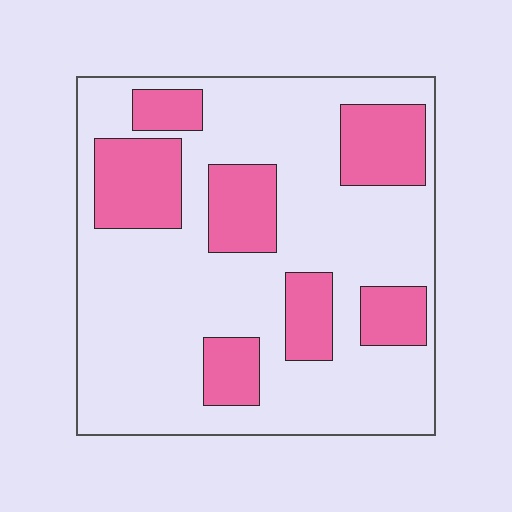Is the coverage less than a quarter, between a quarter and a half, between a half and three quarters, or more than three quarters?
Between a quarter and a half.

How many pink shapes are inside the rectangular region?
7.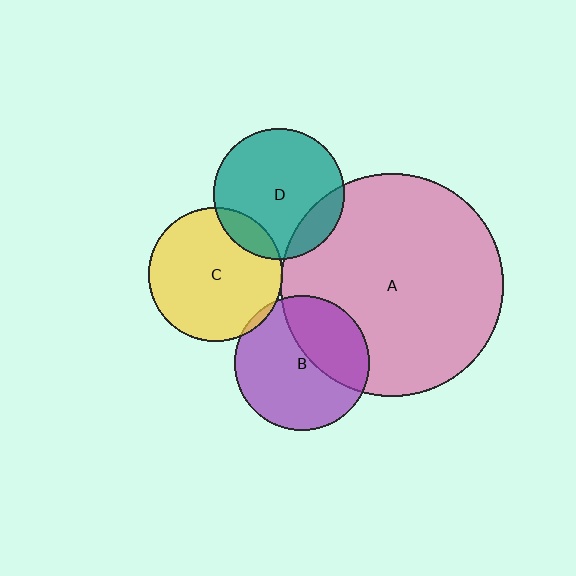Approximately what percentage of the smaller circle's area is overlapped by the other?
Approximately 15%.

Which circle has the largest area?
Circle A (pink).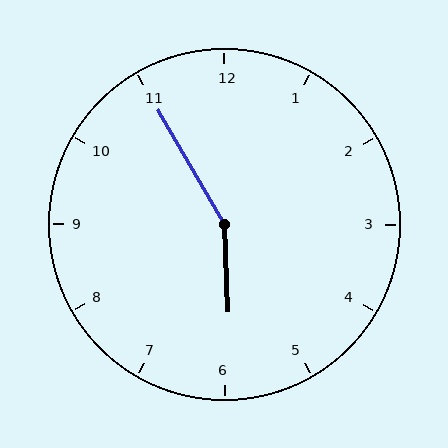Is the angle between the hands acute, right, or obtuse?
It is obtuse.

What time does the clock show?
5:55.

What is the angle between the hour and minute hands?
Approximately 152 degrees.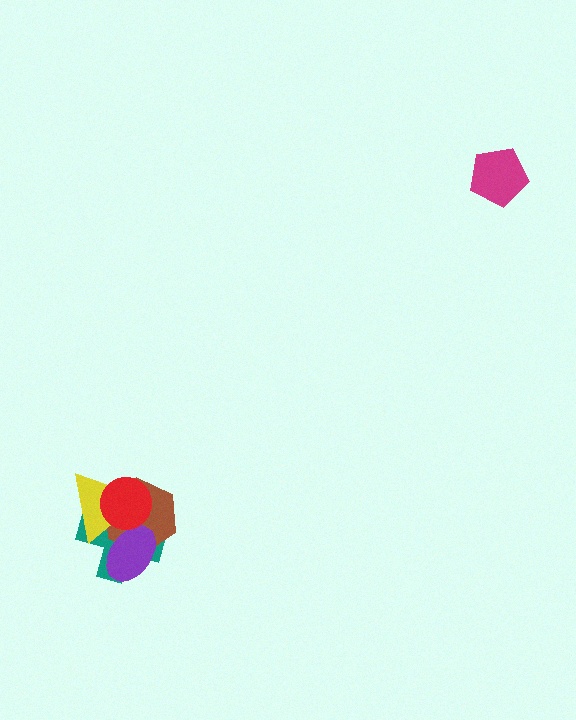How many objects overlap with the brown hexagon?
4 objects overlap with the brown hexagon.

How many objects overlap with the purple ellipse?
4 objects overlap with the purple ellipse.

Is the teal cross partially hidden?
Yes, it is partially covered by another shape.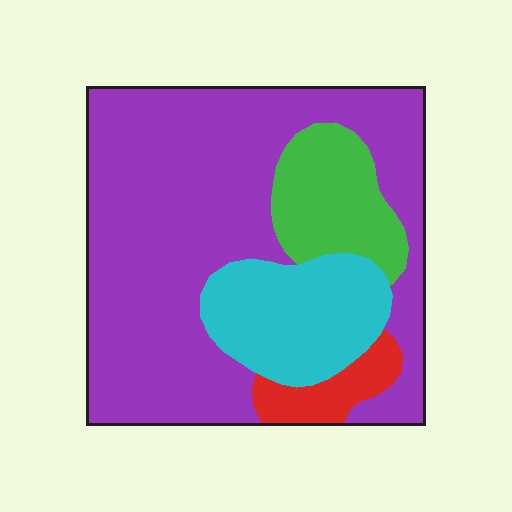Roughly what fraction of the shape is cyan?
Cyan takes up less than a quarter of the shape.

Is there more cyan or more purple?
Purple.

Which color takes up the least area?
Red, at roughly 5%.